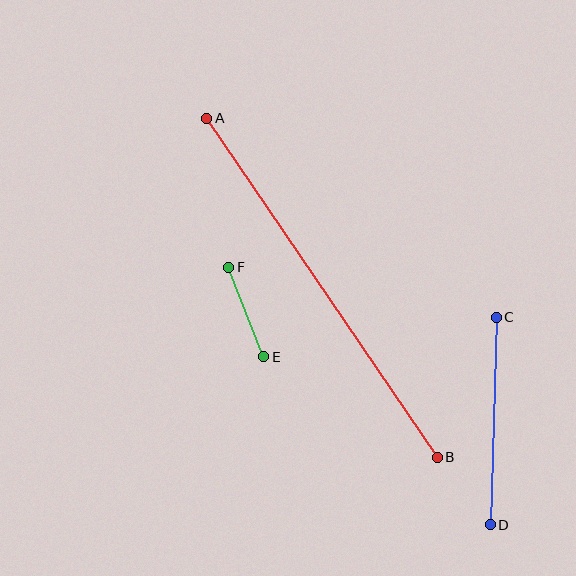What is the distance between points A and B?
The distance is approximately 410 pixels.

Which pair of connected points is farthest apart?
Points A and B are farthest apart.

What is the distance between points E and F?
The distance is approximately 96 pixels.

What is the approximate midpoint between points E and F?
The midpoint is at approximately (246, 312) pixels.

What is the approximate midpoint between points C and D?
The midpoint is at approximately (493, 421) pixels.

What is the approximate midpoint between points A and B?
The midpoint is at approximately (322, 288) pixels.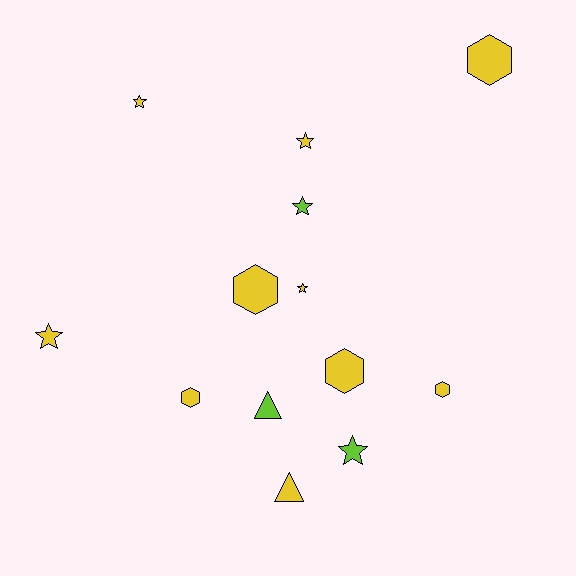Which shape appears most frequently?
Star, with 6 objects.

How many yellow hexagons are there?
There are 5 yellow hexagons.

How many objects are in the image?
There are 13 objects.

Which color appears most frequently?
Yellow, with 10 objects.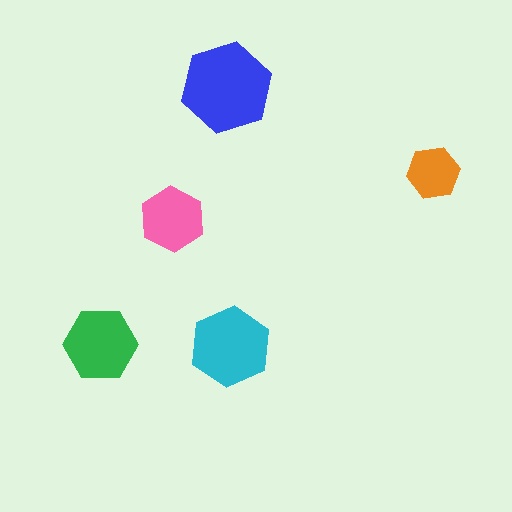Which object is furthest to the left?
The green hexagon is leftmost.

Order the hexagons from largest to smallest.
the blue one, the cyan one, the green one, the pink one, the orange one.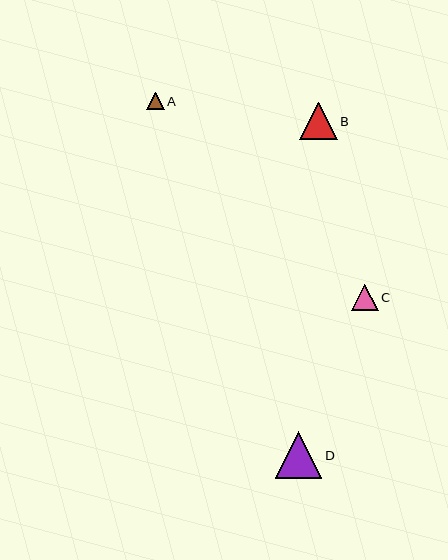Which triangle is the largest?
Triangle D is the largest with a size of approximately 46 pixels.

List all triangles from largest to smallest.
From largest to smallest: D, B, C, A.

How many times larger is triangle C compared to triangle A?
Triangle C is approximately 1.5 times the size of triangle A.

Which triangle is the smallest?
Triangle A is the smallest with a size of approximately 17 pixels.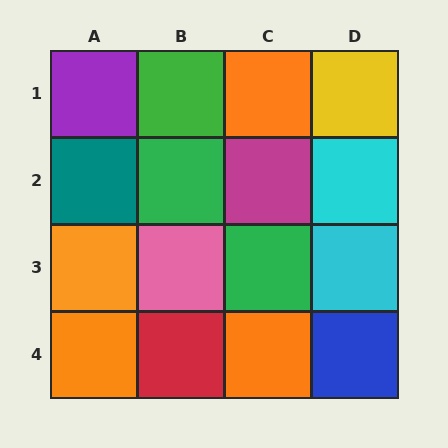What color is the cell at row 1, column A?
Purple.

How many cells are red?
1 cell is red.